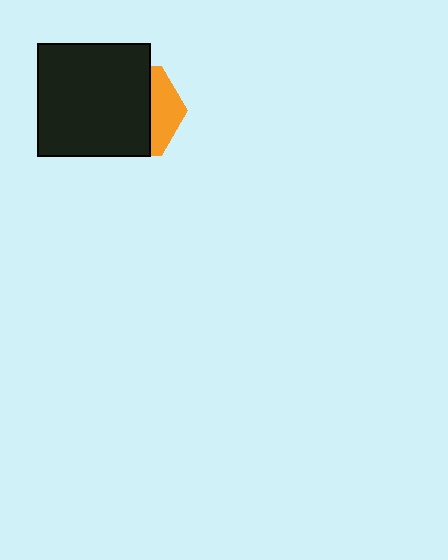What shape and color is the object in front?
The object in front is a black rectangle.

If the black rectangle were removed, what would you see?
You would see the complete orange hexagon.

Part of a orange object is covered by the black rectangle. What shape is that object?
It is a hexagon.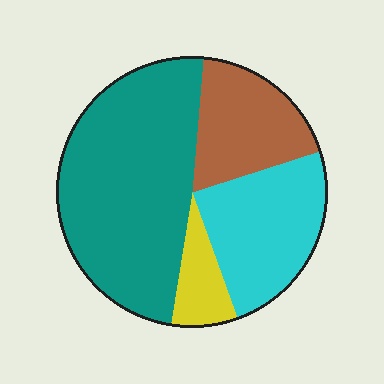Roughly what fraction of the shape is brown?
Brown takes up less than a quarter of the shape.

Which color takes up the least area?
Yellow, at roughly 10%.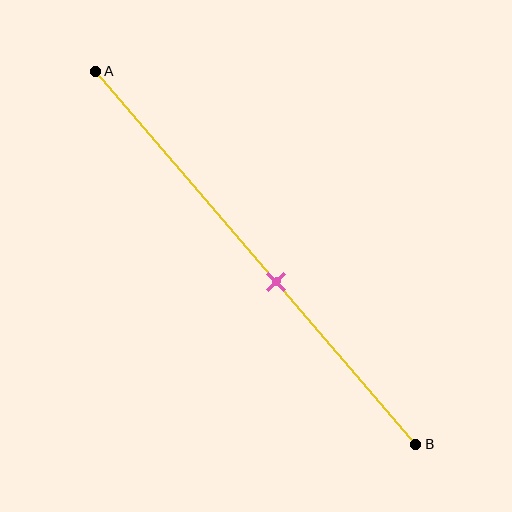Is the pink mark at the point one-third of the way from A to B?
No, the mark is at about 55% from A, not at the 33% one-third point.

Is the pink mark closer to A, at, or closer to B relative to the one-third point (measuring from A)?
The pink mark is closer to point B than the one-third point of segment AB.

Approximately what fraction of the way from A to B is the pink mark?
The pink mark is approximately 55% of the way from A to B.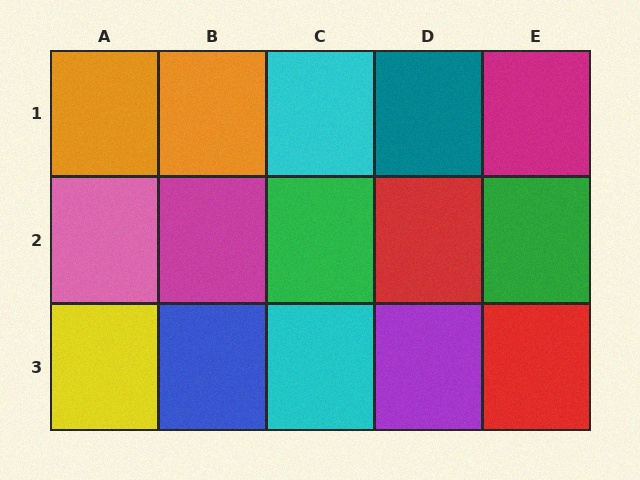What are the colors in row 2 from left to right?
Pink, magenta, green, red, green.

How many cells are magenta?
2 cells are magenta.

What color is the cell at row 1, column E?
Magenta.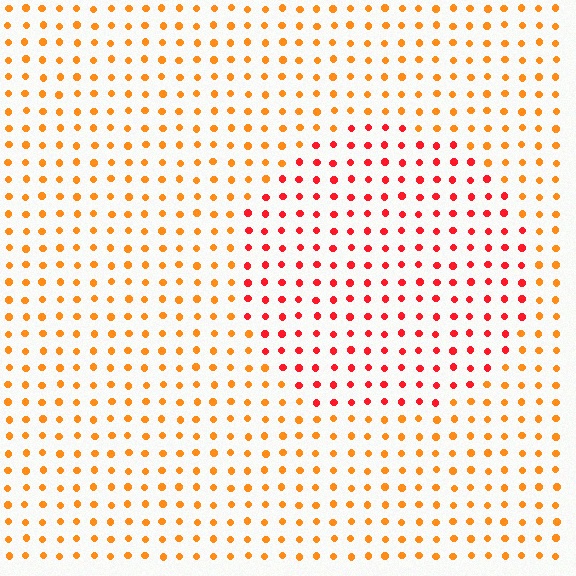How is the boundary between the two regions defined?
The boundary is defined purely by a slight shift in hue (about 35 degrees). Spacing, size, and orientation are identical on both sides.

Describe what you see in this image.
The image is filled with small orange elements in a uniform arrangement. A circle-shaped region is visible where the elements are tinted to a slightly different hue, forming a subtle color boundary.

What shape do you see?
I see a circle.